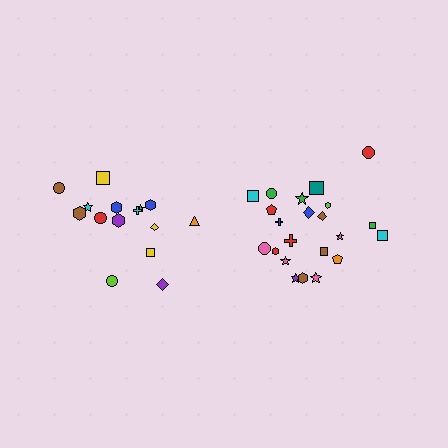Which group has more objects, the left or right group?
The right group.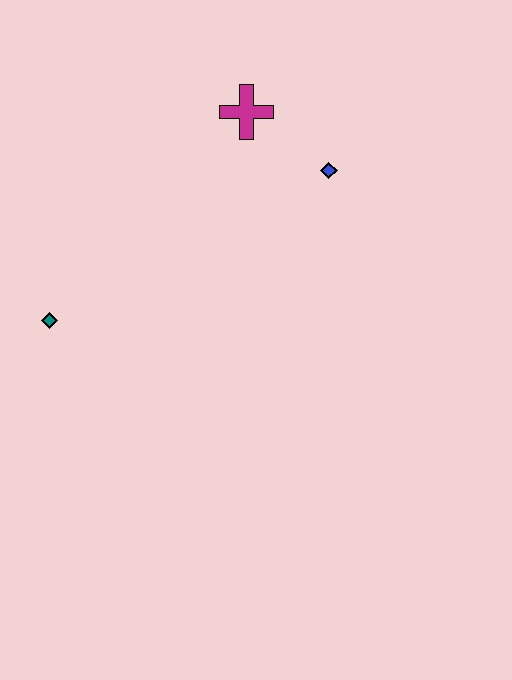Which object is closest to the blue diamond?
The magenta cross is closest to the blue diamond.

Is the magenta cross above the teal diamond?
Yes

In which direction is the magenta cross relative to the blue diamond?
The magenta cross is to the left of the blue diamond.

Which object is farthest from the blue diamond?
The teal diamond is farthest from the blue diamond.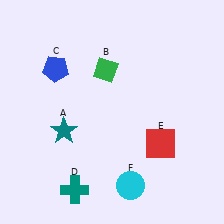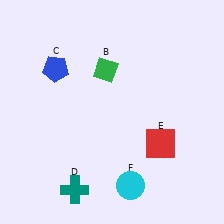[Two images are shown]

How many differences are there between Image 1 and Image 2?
There is 1 difference between the two images.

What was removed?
The teal star (A) was removed in Image 2.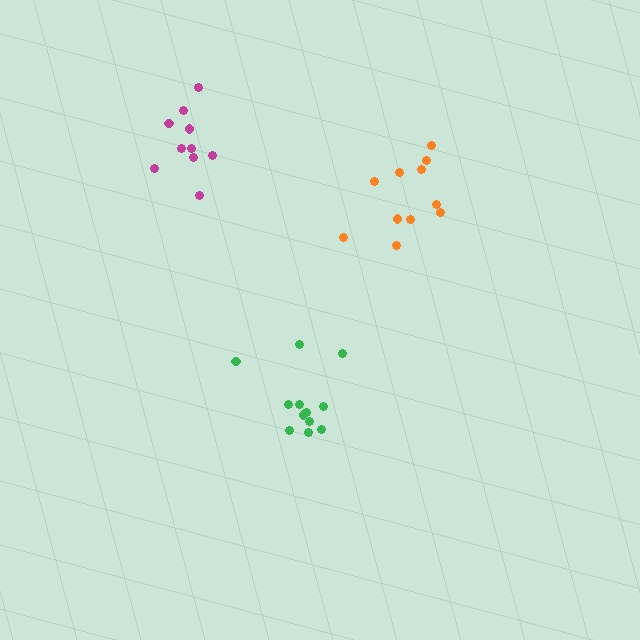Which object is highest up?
The magenta cluster is topmost.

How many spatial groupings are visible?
There are 3 spatial groupings.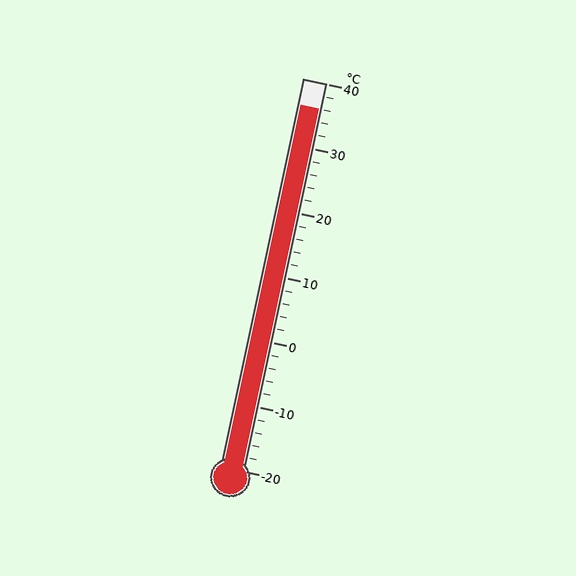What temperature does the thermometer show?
The thermometer shows approximately 36°C.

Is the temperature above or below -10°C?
The temperature is above -10°C.